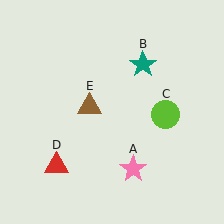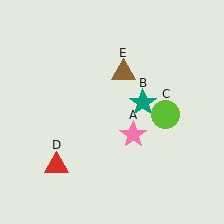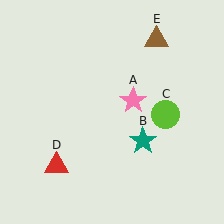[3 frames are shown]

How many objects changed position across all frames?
3 objects changed position: pink star (object A), teal star (object B), brown triangle (object E).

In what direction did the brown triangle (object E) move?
The brown triangle (object E) moved up and to the right.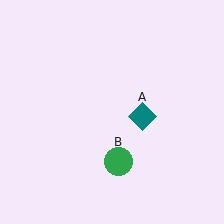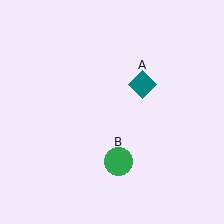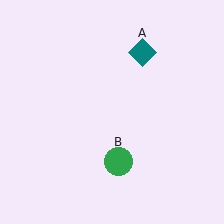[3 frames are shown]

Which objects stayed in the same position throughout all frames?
Green circle (object B) remained stationary.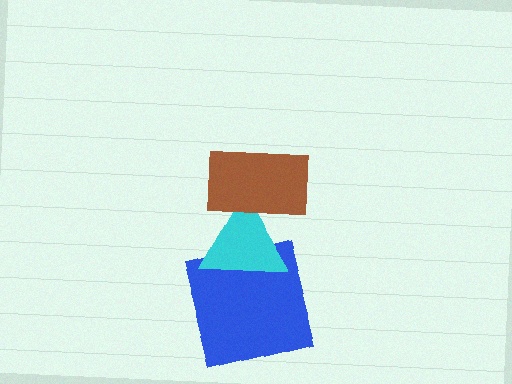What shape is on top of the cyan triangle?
The brown rectangle is on top of the cyan triangle.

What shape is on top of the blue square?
The cyan triangle is on top of the blue square.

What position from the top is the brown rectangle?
The brown rectangle is 1st from the top.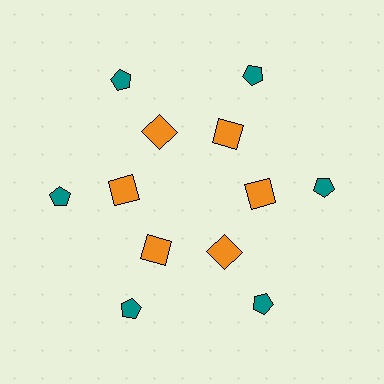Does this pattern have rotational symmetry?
Yes, this pattern has 6-fold rotational symmetry. It looks the same after rotating 60 degrees around the center.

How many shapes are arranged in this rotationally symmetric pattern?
There are 12 shapes, arranged in 6 groups of 2.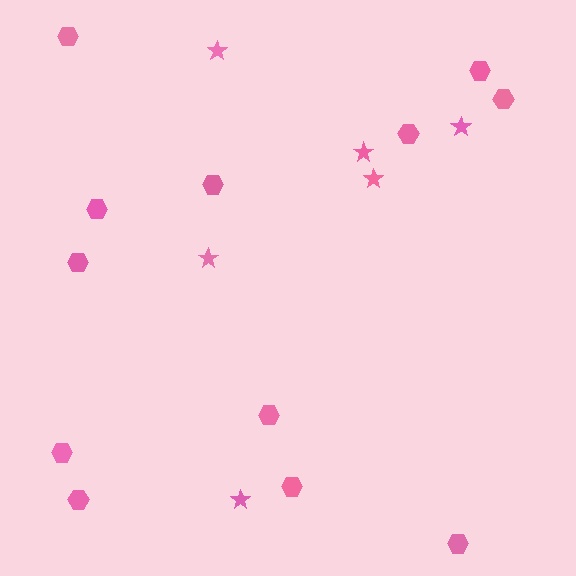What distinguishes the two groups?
There are 2 groups: one group of hexagons (12) and one group of stars (6).